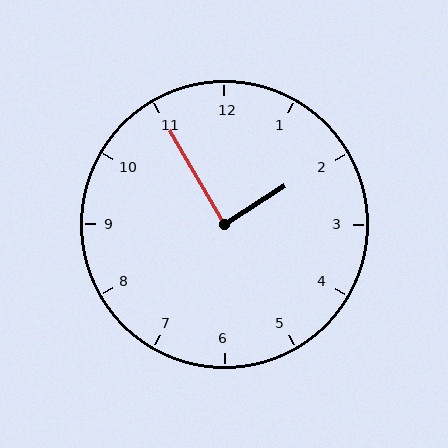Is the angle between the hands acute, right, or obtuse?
It is right.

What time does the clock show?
1:55.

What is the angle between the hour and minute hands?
Approximately 88 degrees.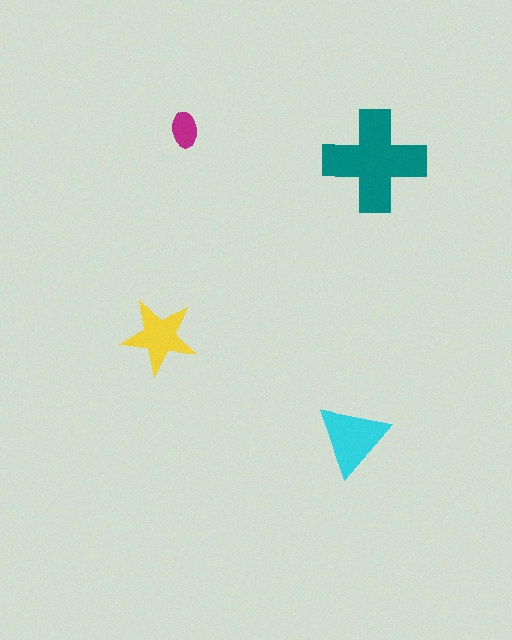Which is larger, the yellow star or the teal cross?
The teal cross.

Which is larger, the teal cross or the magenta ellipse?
The teal cross.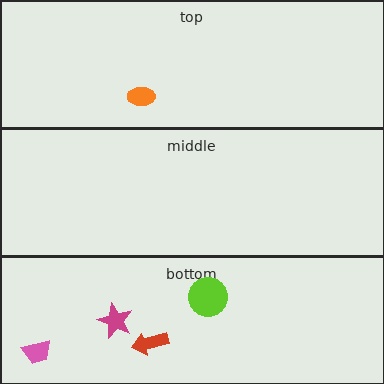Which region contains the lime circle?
The bottom region.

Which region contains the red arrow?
The bottom region.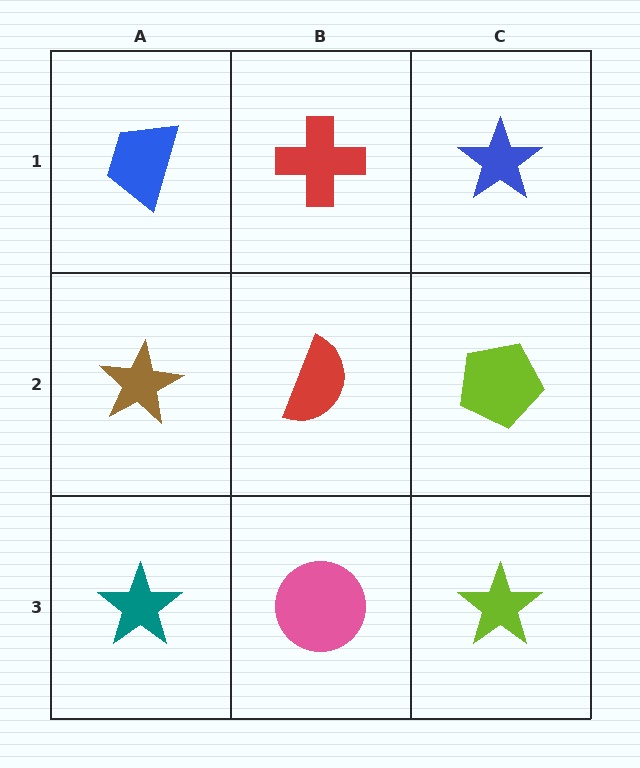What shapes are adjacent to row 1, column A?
A brown star (row 2, column A), a red cross (row 1, column B).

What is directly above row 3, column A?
A brown star.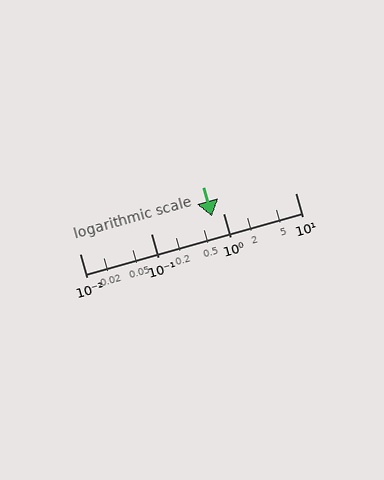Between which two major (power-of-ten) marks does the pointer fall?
The pointer is between 0.1 and 1.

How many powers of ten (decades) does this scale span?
The scale spans 3 decades, from 0.01 to 10.